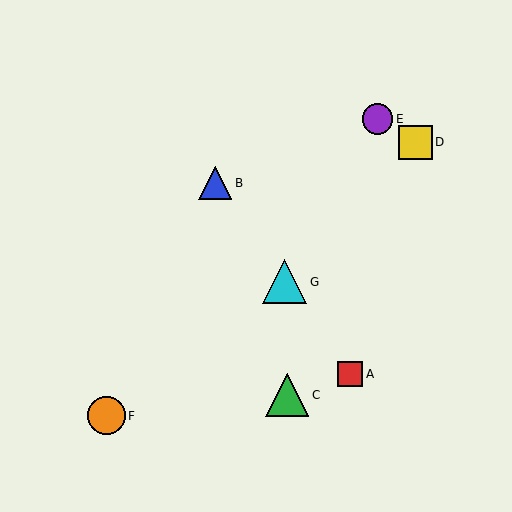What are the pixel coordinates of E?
Object E is at (378, 119).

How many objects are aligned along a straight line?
3 objects (A, B, G) are aligned along a straight line.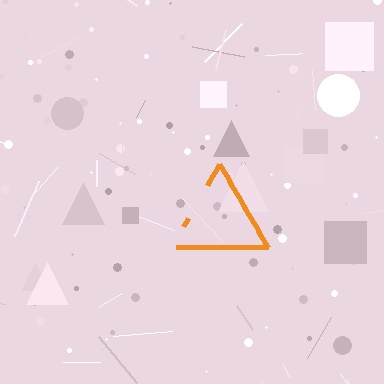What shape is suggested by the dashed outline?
The dashed outline suggests a triangle.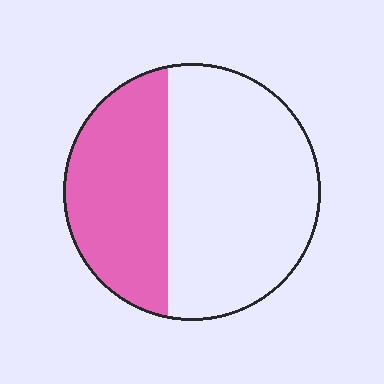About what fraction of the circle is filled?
About three eighths (3/8).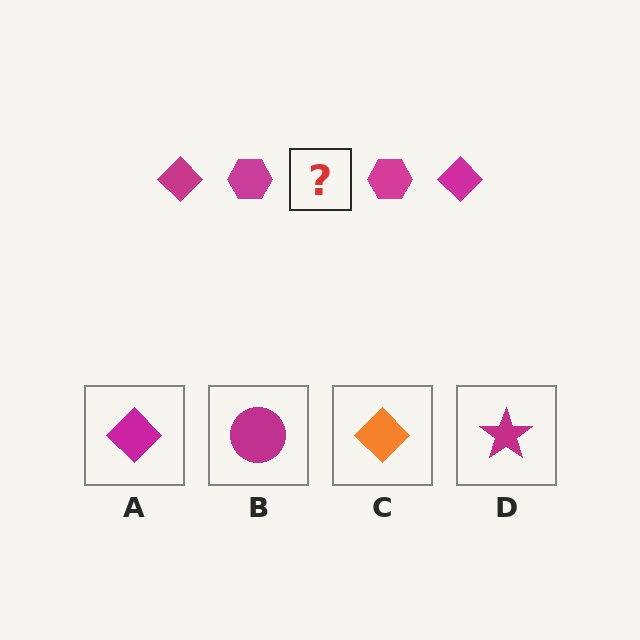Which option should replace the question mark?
Option A.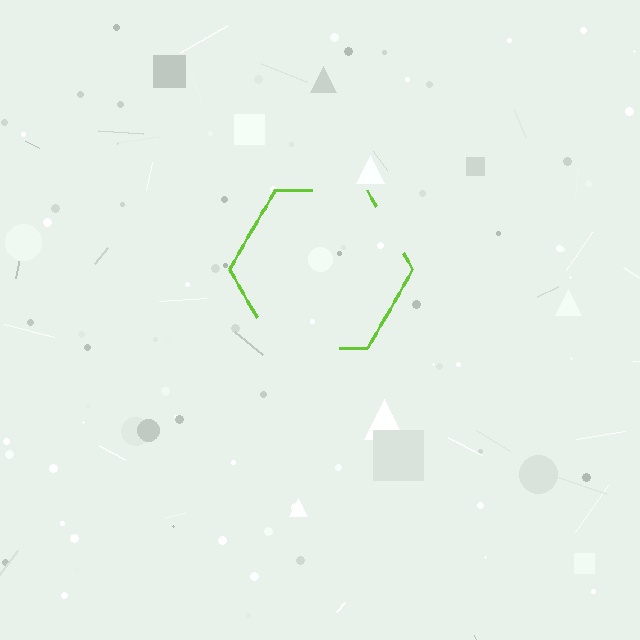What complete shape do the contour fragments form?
The contour fragments form a hexagon.